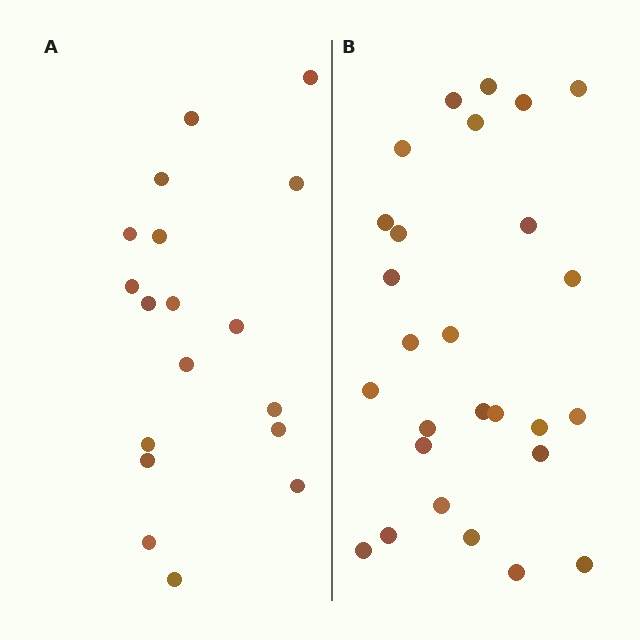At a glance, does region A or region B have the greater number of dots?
Region B (the right region) has more dots.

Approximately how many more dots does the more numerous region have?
Region B has roughly 8 or so more dots than region A.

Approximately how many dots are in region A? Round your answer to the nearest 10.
About 20 dots. (The exact count is 18, which rounds to 20.)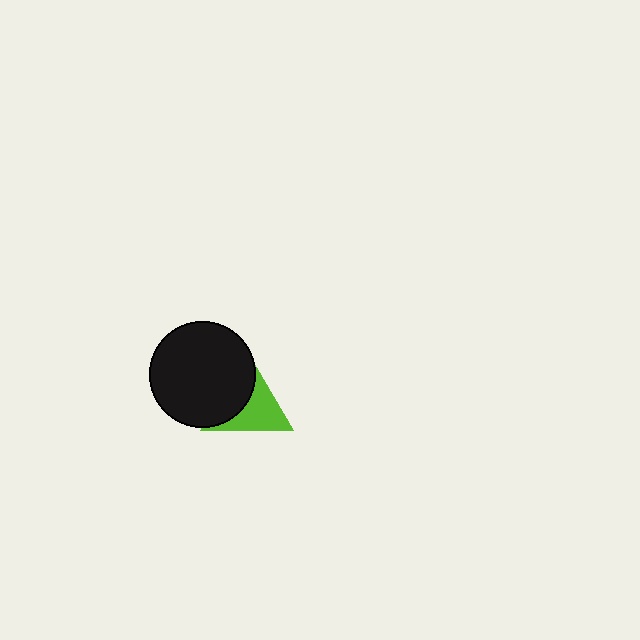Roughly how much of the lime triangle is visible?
About half of it is visible (roughly 54%).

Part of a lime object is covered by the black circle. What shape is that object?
It is a triangle.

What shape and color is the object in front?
The object in front is a black circle.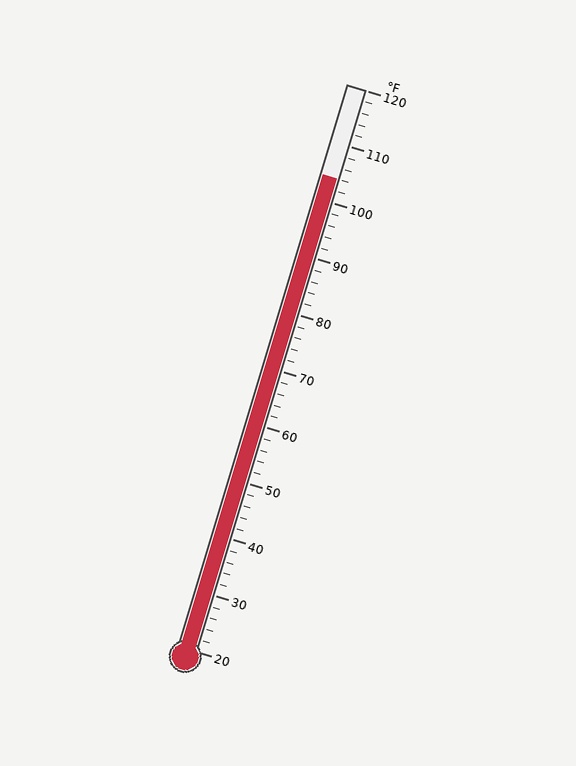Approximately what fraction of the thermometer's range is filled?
The thermometer is filled to approximately 85% of its range.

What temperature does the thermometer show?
The thermometer shows approximately 104°F.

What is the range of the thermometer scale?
The thermometer scale ranges from 20°F to 120°F.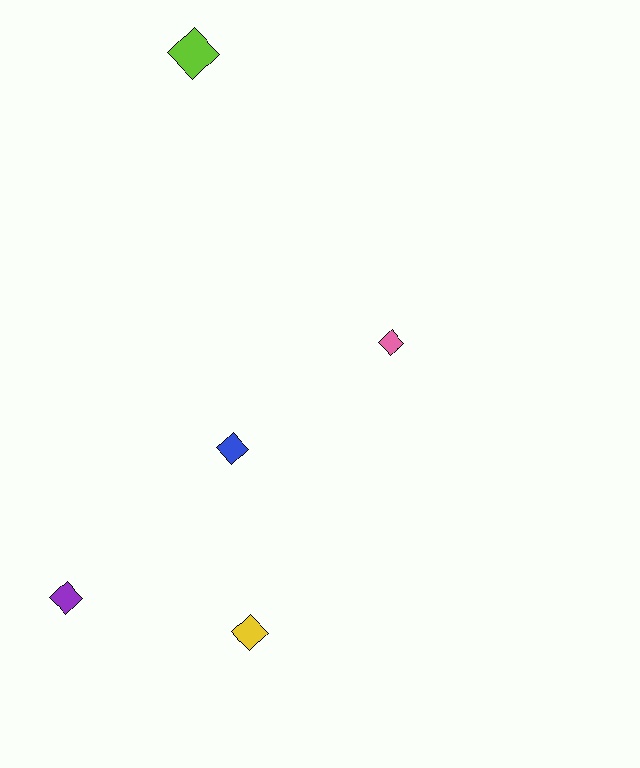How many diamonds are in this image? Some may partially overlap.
There are 5 diamonds.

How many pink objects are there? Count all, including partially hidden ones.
There is 1 pink object.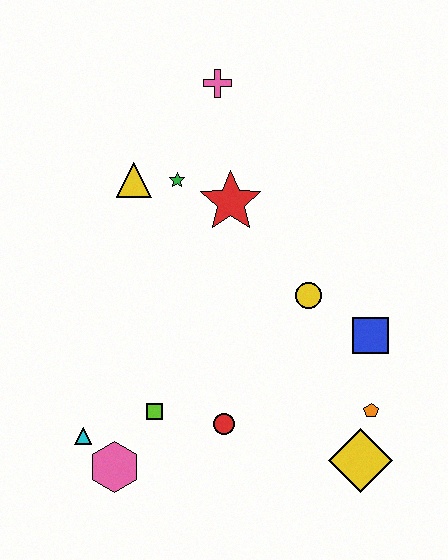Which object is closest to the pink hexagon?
The cyan triangle is closest to the pink hexagon.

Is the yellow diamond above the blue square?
No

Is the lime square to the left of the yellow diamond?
Yes